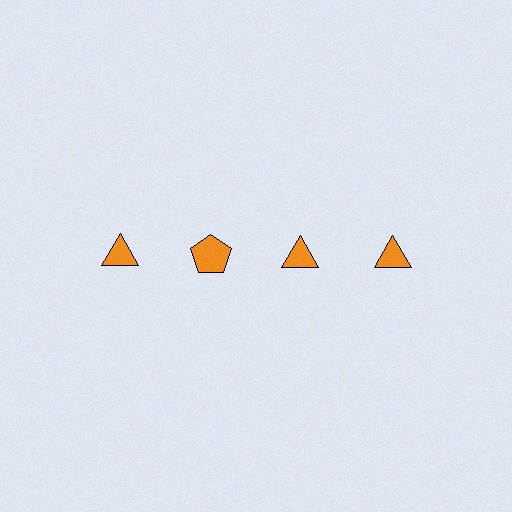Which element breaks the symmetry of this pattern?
The orange pentagon in the top row, second from left column breaks the symmetry. All other shapes are orange triangles.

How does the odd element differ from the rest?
It has a different shape: pentagon instead of triangle.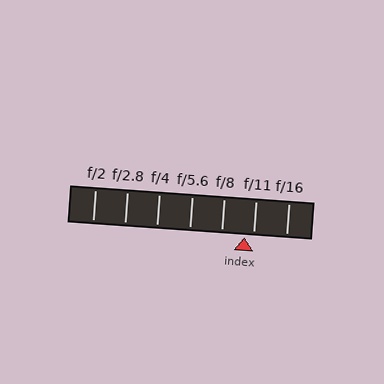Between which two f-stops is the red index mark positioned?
The index mark is between f/8 and f/11.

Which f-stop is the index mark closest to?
The index mark is closest to f/11.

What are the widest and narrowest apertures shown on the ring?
The widest aperture shown is f/2 and the narrowest is f/16.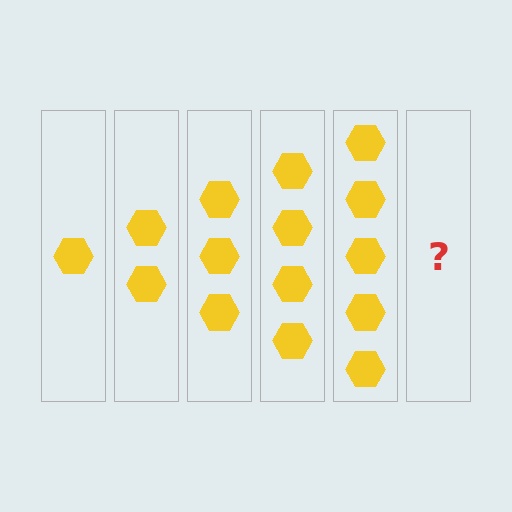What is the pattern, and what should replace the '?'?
The pattern is that each step adds one more hexagon. The '?' should be 6 hexagons.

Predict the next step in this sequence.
The next step is 6 hexagons.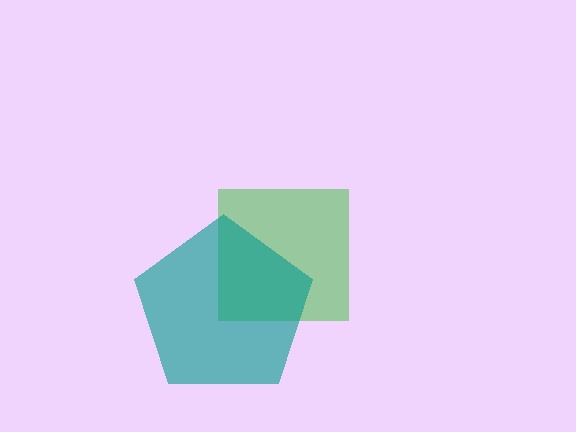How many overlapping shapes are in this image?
There are 2 overlapping shapes in the image.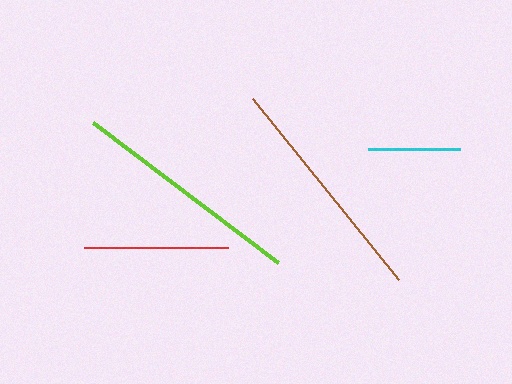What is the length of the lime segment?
The lime segment is approximately 233 pixels long.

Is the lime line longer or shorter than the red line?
The lime line is longer than the red line.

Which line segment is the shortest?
The cyan line is the shortest at approximately 92 pixels.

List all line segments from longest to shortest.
From longest to shortest: lime, brown, red, cyan.